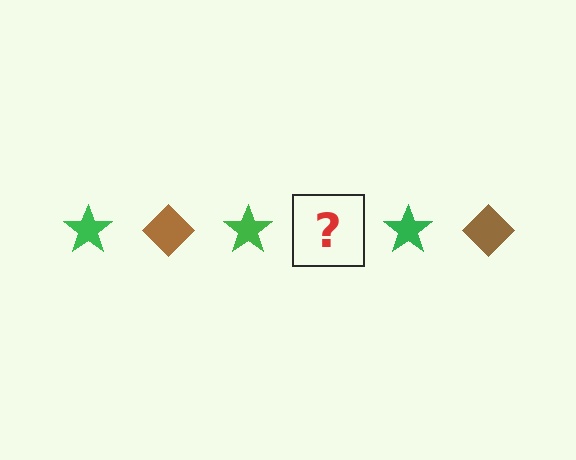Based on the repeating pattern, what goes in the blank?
The blank should be a brown diamond.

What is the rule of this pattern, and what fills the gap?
The rule is that the pattern alternates between green star and brown diamond. The gap should be filled with a brown diamond.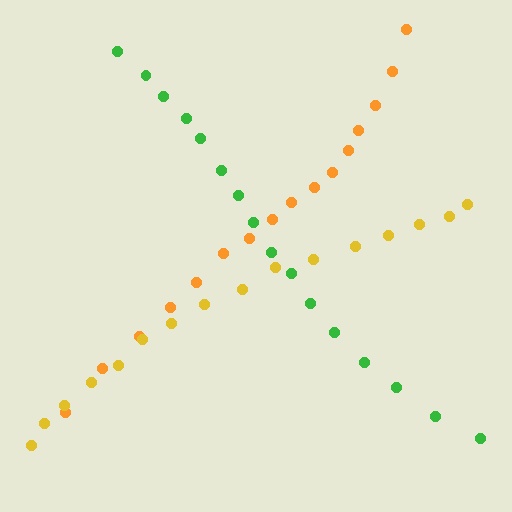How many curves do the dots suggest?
There are 3 distinct paths.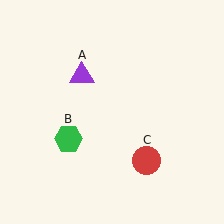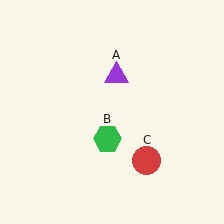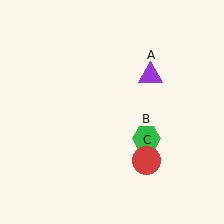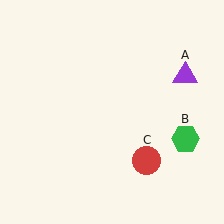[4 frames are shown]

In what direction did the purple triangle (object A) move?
The purple triangle (object A) moved right.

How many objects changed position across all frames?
2 objects changed position: purple triangle (object A), green hexagon (object B).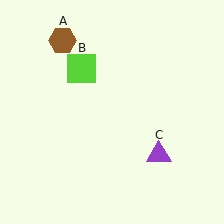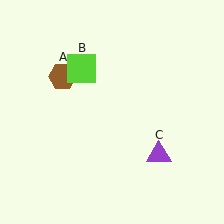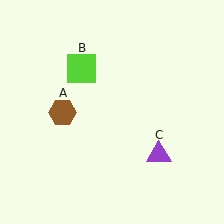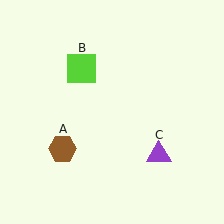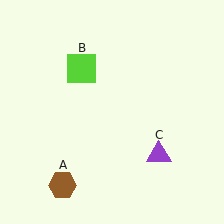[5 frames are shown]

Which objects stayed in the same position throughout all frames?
Lime square (object B) and purple triangle (object C) remained stationary.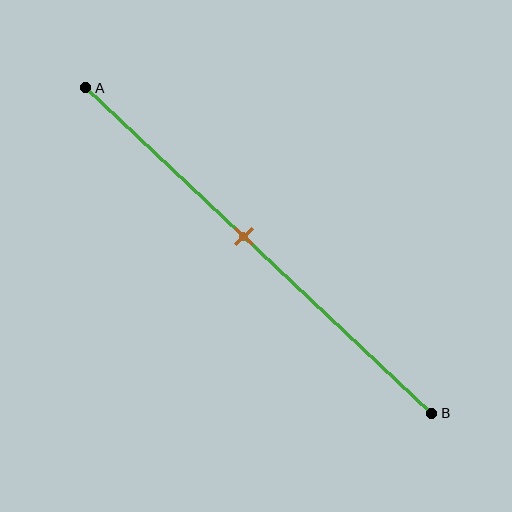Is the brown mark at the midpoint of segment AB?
No, the mark is at about 45% from A, not at the 50% midpoint.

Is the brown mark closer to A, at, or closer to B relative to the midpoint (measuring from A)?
The brown mark is closer to point A than the midpoint of segment AB.